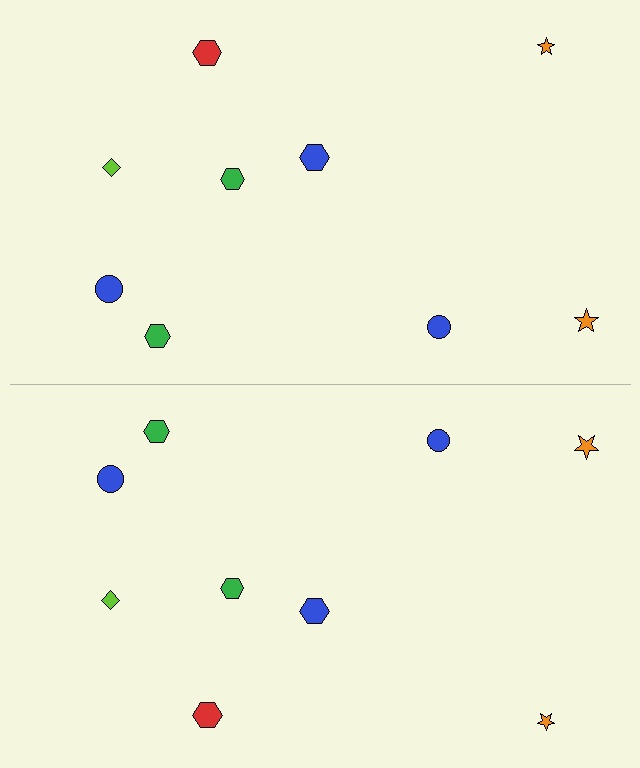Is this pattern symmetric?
Yes, this pattern has bilateral (reflection) symmetry.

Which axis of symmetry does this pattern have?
The pattern has a horizontal axis of symmetry running through the center of the image.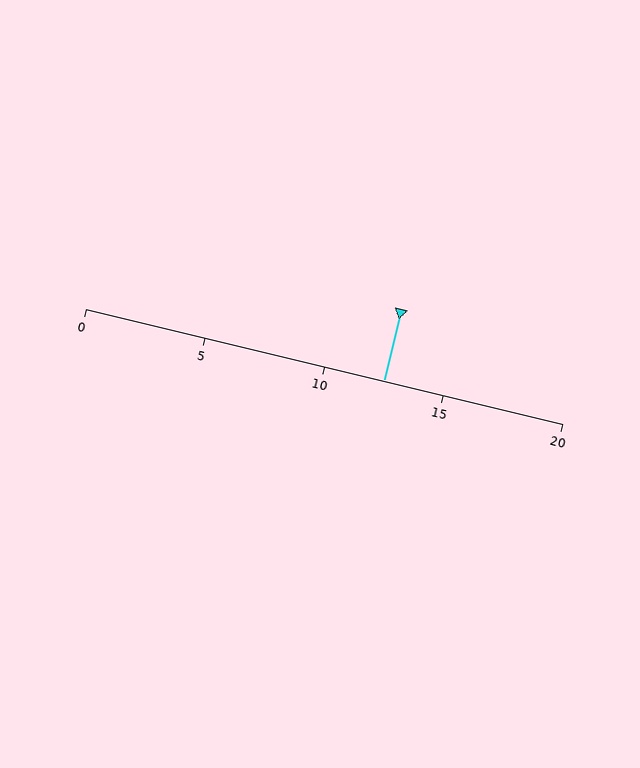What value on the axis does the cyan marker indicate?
The marker indicates approximately 12.5.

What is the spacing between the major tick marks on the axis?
The major ticks are spaced 5 apart.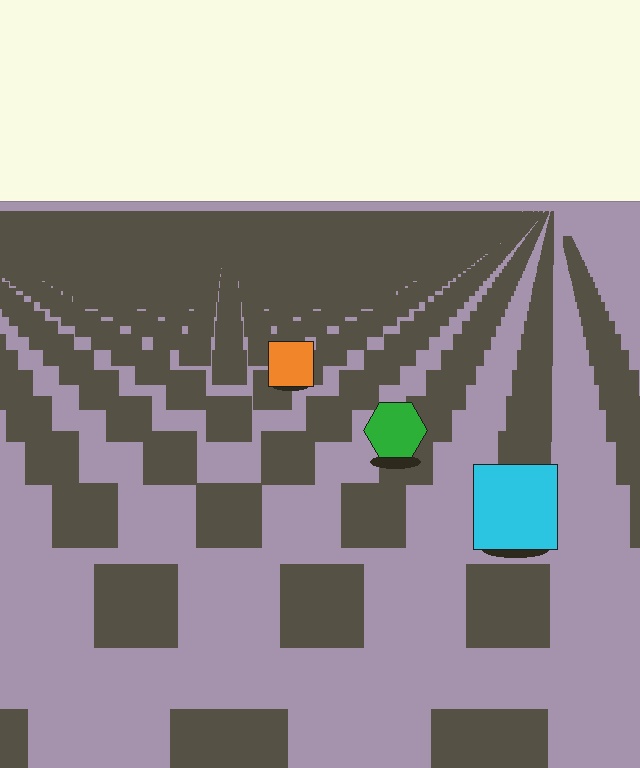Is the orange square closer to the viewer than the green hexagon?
No. The green hexagon is closer — you can tell from the texture gradient: the ground texture is coarser near it.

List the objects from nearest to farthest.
From nearest to farthest: the cyan square, the green hexagon, the orange square.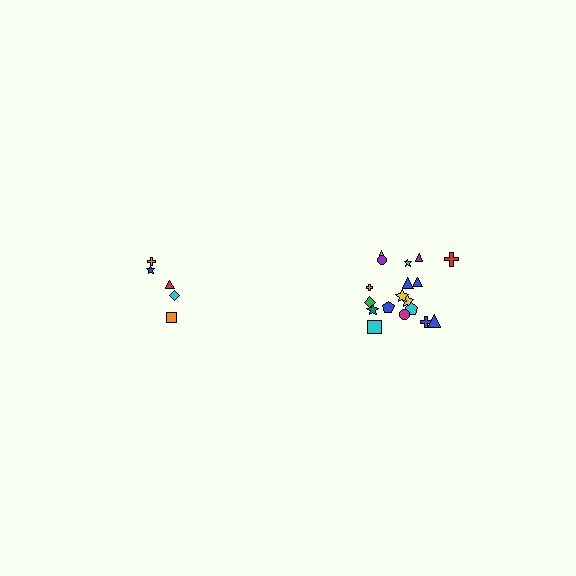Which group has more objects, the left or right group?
The right group.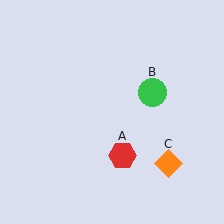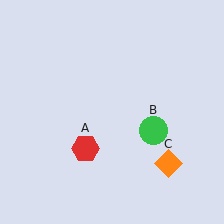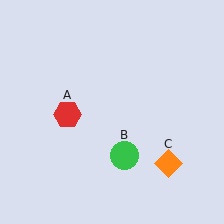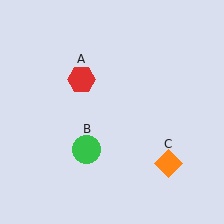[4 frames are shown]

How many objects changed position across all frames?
2 objects changed position: red hexagon (object A), green circle (object B).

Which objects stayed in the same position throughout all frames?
Orange diamond (object C) remained stationary.